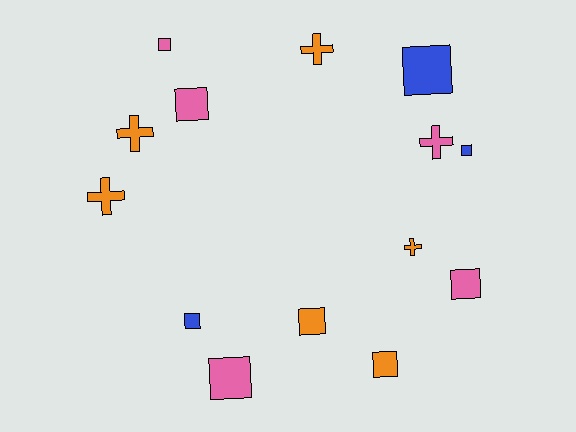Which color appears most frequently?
Orange, with 6 objects.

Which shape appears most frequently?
Square, with 9 objects.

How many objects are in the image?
There are 14 objects.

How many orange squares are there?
There are 2 orange squares.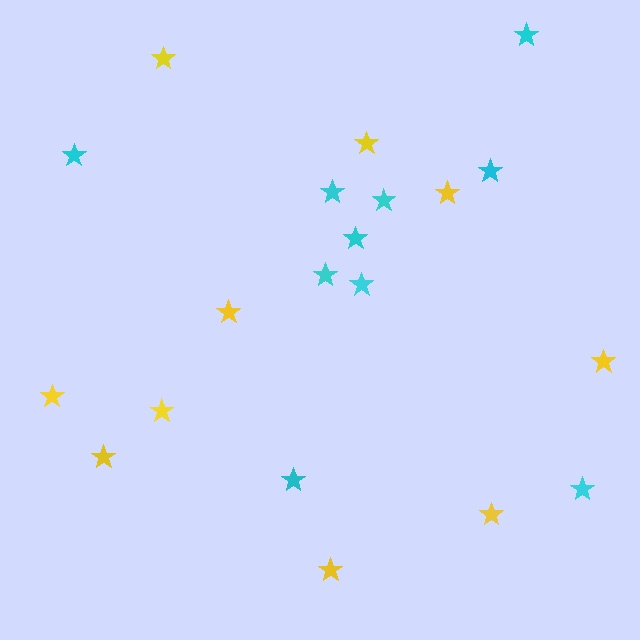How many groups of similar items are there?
There are 2 groups: one group of yellow stars (10) and one group of cyan stars (10).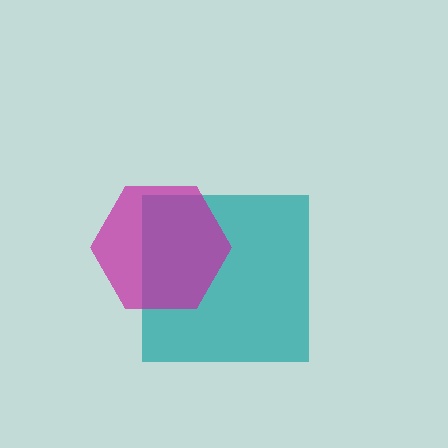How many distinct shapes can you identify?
There are 2 distinct shapes: a teal square, a magenta hexagon.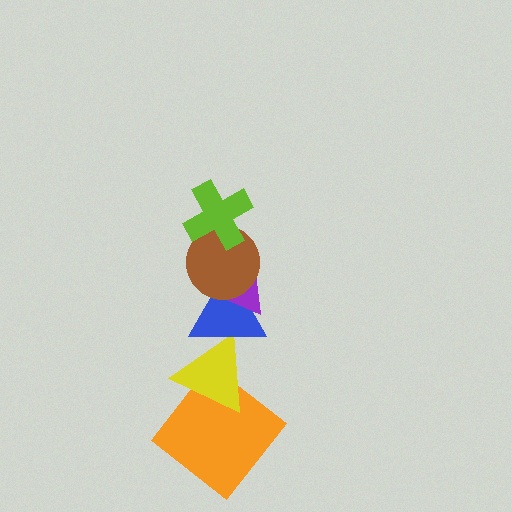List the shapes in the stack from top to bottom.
From top to bottom: the lime cross, the brown circle, the purple triangle, the blue triangle, the yellow triangle, the orange diamond.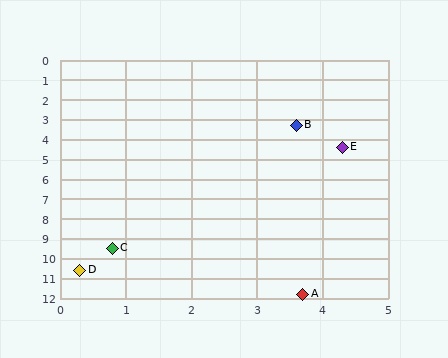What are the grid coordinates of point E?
Point E is at approximately (4.3, 4.4).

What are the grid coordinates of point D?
Point D is at approximately (0.3, 10.6).